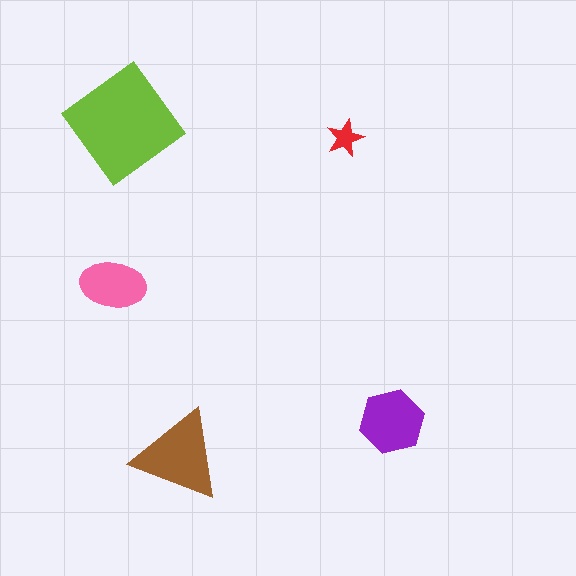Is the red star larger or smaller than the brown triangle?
Smaller.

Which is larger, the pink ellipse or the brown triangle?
The brown triangle.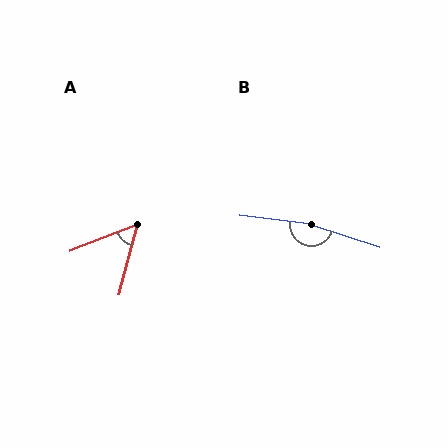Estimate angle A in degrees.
Approximately 54 degrees.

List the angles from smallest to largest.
A (54°), B (168°).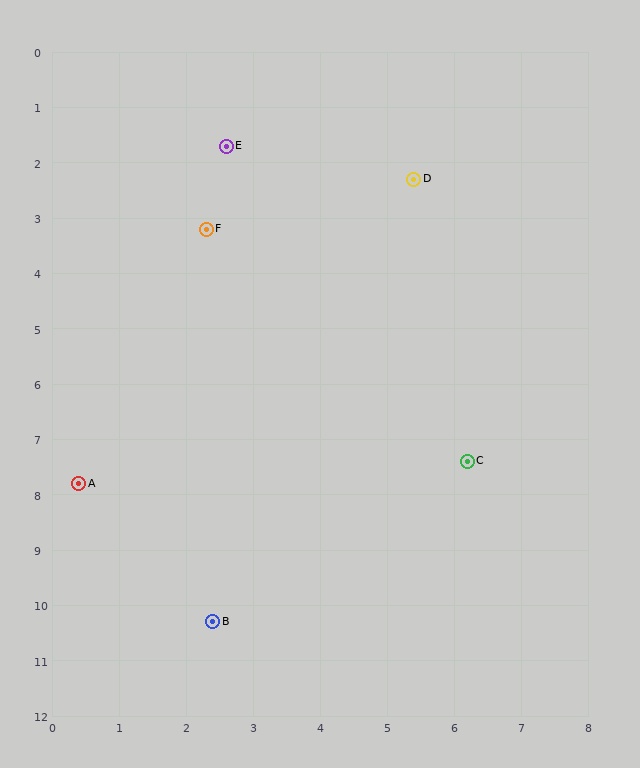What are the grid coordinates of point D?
Point D is at approximately (5.4, 2.3).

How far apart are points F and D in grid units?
Points F and D are about 3.2 grid units apart.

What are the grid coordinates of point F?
Point F is at approximately (2.3, 3.2).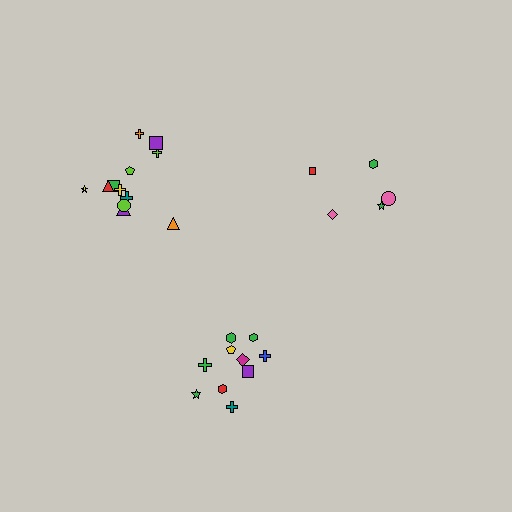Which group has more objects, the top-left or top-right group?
The top-left group.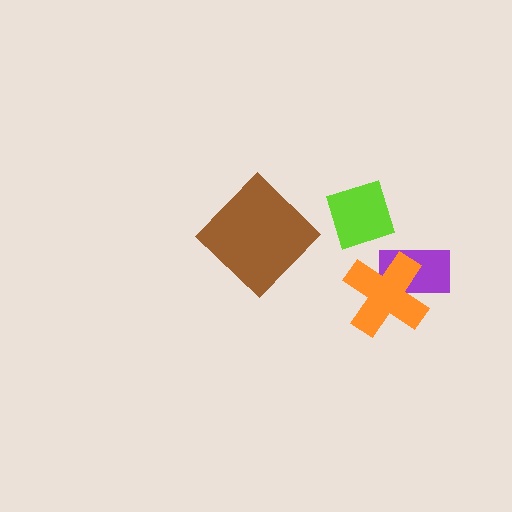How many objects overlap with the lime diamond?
0 objects overlap with the lime diamond.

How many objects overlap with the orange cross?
1 object overlaps with the orange cross.